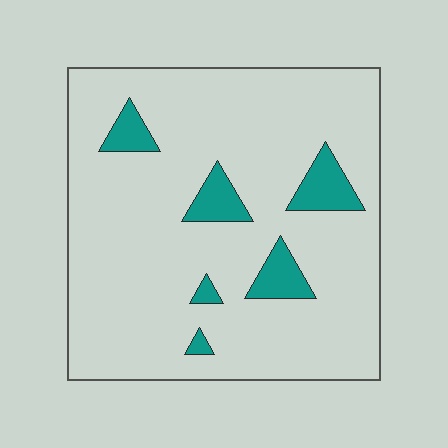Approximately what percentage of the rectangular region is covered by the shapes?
Approximately 10%.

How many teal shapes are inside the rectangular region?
6.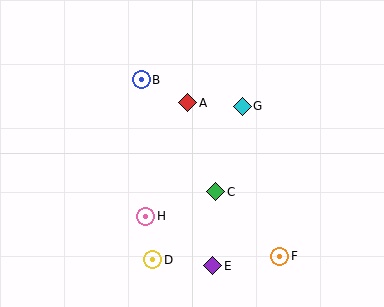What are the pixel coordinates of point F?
Point F is at (280, 256).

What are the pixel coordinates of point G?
Point G is at (242, 106).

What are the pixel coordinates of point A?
Point A is at (188, 103).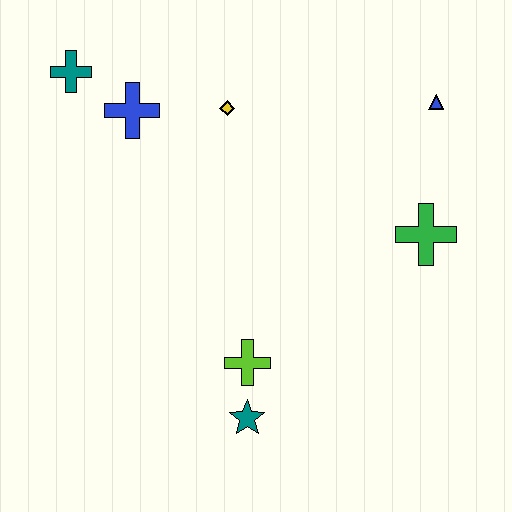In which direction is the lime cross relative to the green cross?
The lime cross is to the left of the green cross.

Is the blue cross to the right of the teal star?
No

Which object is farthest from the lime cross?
The teal cross is farthest from the lime cross.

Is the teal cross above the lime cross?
Yes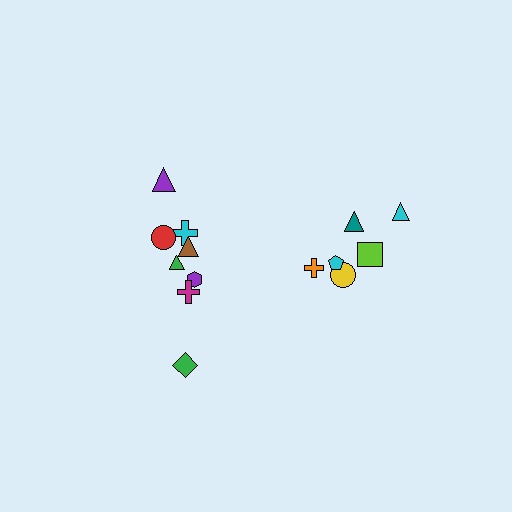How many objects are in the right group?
There are 6 objects.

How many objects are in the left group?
There are 8 objects.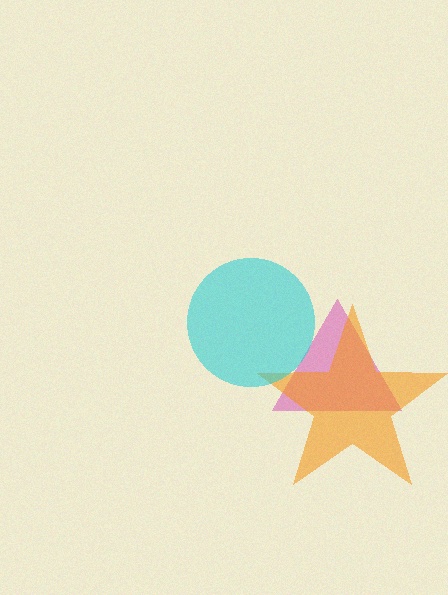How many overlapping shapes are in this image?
There are 3 overlapping shapes in the image.